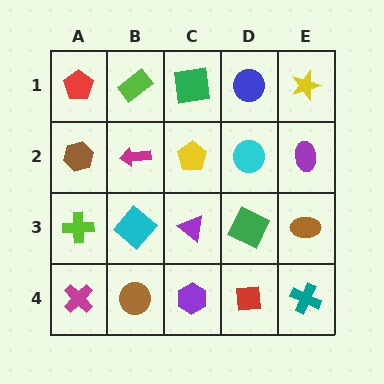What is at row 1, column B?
A lime rectangle.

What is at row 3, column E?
A brown ellipse.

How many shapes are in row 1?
5 shapes.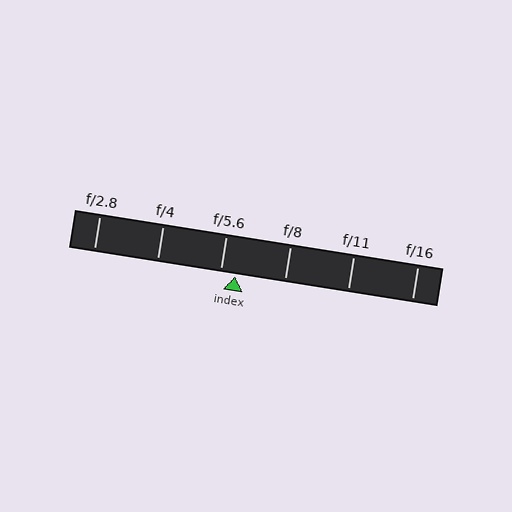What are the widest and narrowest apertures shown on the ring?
The widest aperture shown is f/2.8 and the narrowest is f/16.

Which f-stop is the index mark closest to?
The index mark is closest to f/5.6.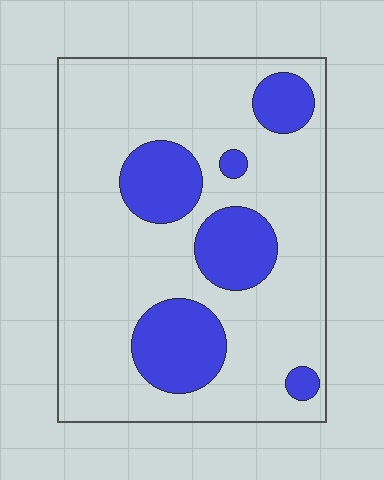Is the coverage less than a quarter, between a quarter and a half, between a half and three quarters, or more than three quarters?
Less than a quarter.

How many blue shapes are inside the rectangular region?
6.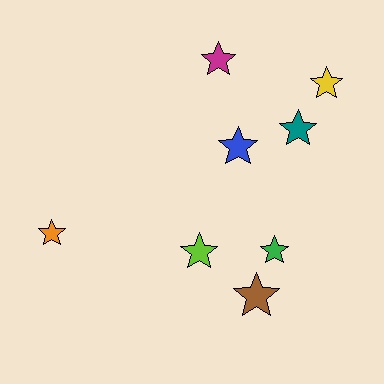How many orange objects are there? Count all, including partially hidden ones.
There is 1 orange object.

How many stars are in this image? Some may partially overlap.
There are 8 stars.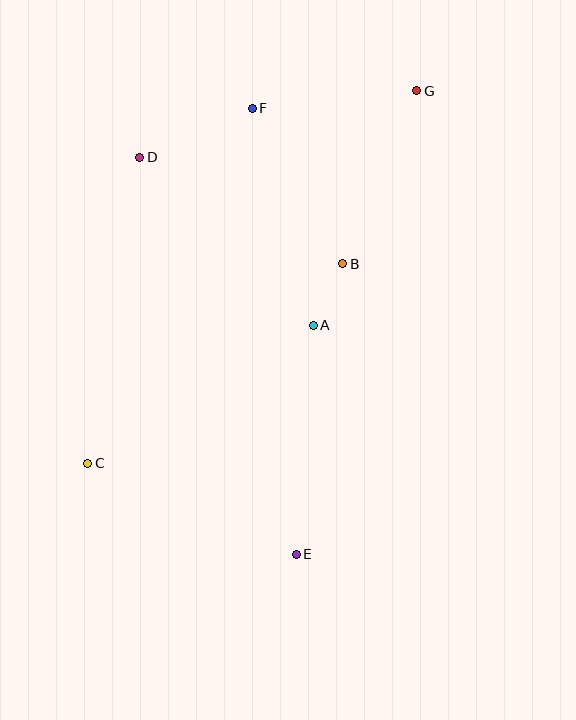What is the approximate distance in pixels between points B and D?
The distance between B and D is approximately 230 pixels.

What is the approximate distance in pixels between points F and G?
The distance between F and G is approximately 165 pixels.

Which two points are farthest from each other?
Points C and G are farthest from each other.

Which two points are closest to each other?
Points A and B are closest to each other.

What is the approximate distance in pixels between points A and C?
The distance between A and C is approximately 265 pixels.